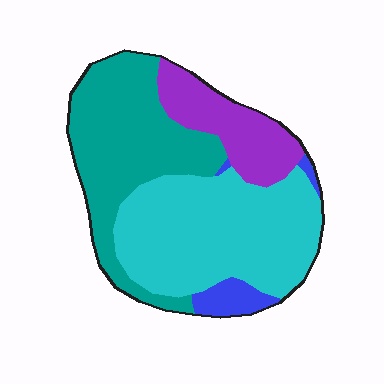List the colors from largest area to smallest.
From largest to smallest: cyan, teal, purple, blue.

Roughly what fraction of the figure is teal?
Teal covers 35% of the figure.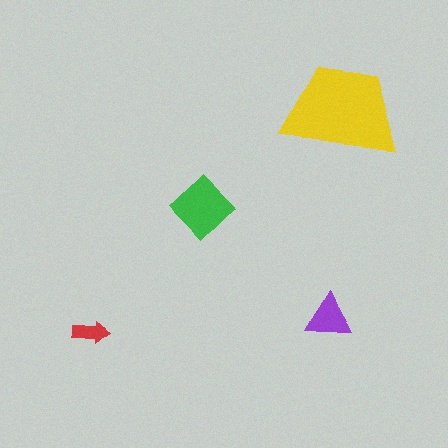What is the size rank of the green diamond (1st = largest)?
2nd.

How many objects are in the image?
There are 4 objects in the image.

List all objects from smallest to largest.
The red arrow, the purple triangle, the green diamond, the yellow trapezoid.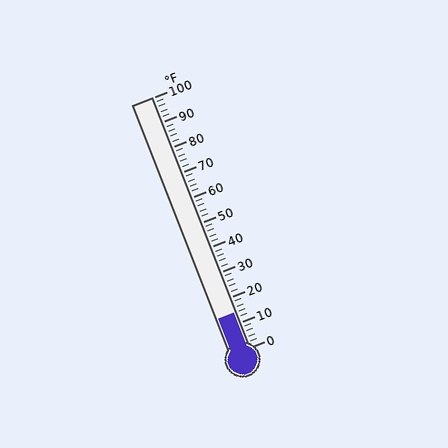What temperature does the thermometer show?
The thermometer shows approximately 14°F.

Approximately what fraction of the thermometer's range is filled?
The thermometer is filled to approximately 15% of its range.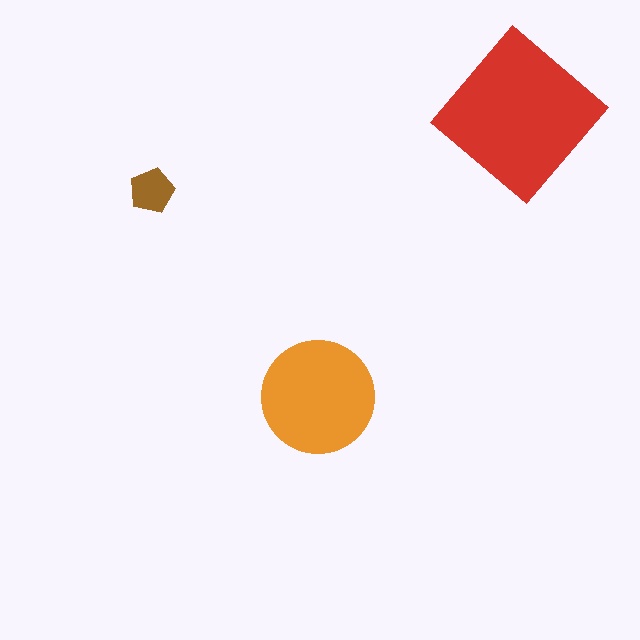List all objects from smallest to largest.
The brown pentagon, the orange circle, the red diamond.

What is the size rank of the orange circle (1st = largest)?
2nd.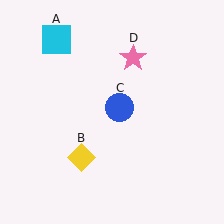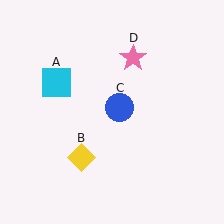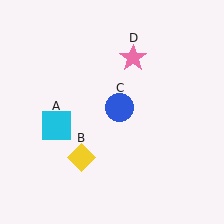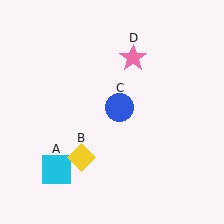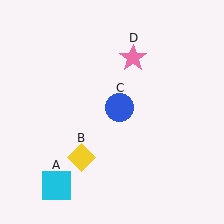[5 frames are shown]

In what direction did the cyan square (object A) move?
The cyan square (object A) moved down.